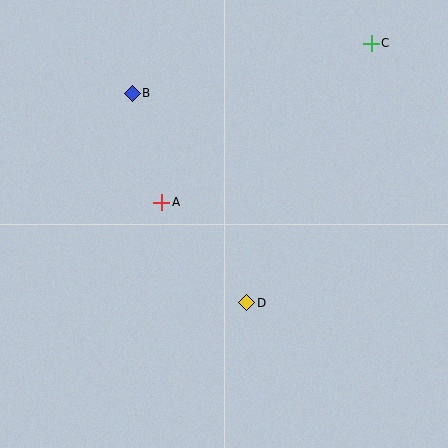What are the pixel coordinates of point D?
Point D is at (247, 303).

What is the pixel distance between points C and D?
The distance between C and D is 288 pixels.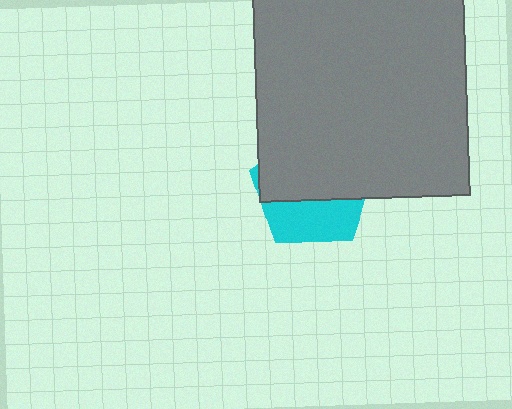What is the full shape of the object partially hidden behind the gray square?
The partially hidden object is a cyan pentagon.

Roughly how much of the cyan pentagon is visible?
A small part of it is visible (roughly 37%).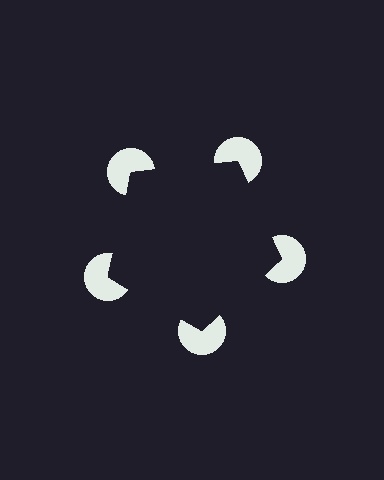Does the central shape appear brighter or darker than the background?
It typically appears slightly darker than the background, even though no actual brightness change is drawn.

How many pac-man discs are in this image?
There are 5 — one at each vertex of the illusory pentagon.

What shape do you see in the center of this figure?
An illusory pentagon — its edges are inferred from the aligned wedge cuts in the pac-man discs, not physically drawn.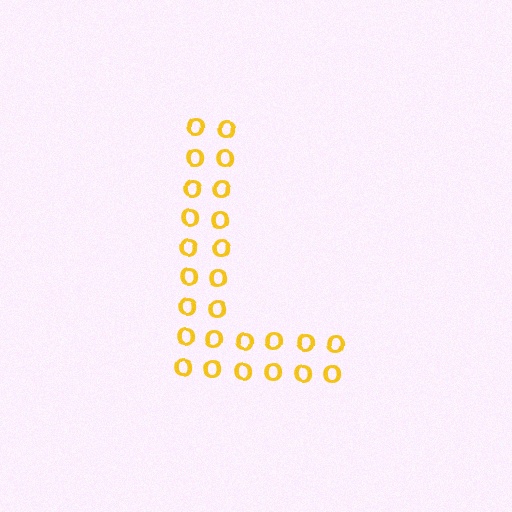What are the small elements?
The small elements are letter O's.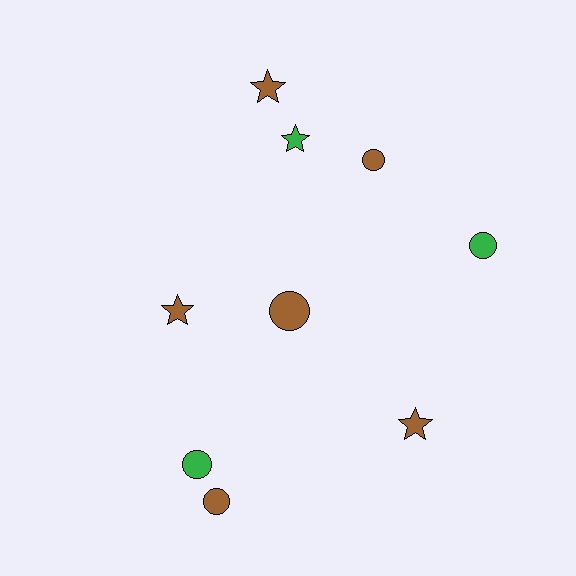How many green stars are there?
There is 1 green star.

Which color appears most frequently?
Brown, with 6 objects.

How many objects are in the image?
There are 9 objects.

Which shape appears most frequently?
Circle, with 5 objects.